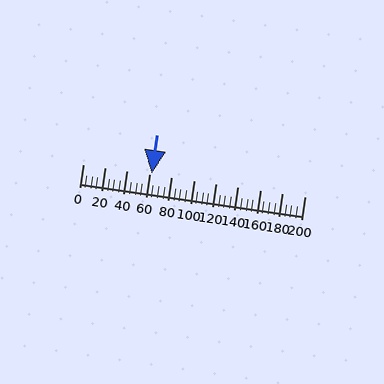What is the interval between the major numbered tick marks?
The major tick marks are spaced 20 units apart.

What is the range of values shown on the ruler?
The ruler shows values from 0 to 200.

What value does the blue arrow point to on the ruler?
The blue arrow points to approximately 62.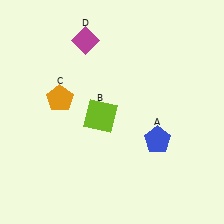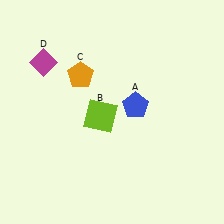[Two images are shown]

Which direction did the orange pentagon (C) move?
The orange pentagon (C) moved up.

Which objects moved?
The objects that moved are: the blue pentagon (A), the orange pentagon (C), the magenta diamond (D).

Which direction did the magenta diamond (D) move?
The magenta diamond (D) moved left.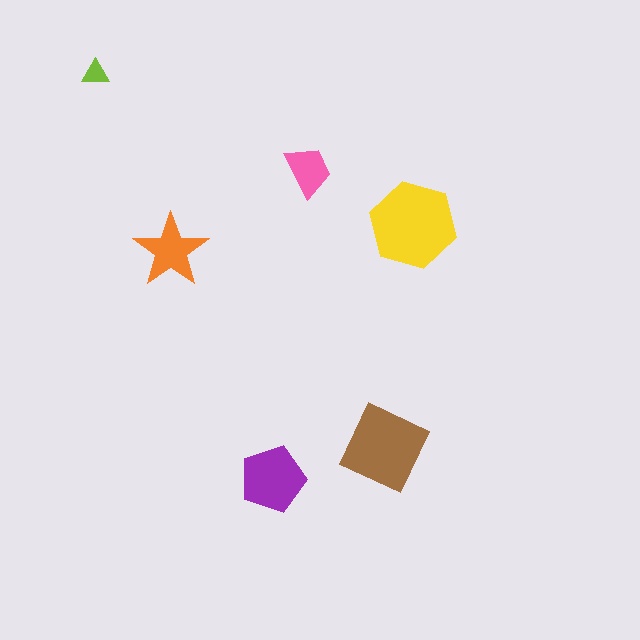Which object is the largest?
The yellow hexagon.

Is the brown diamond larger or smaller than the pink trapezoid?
Larger.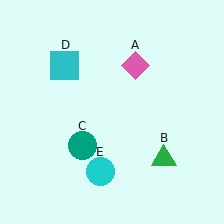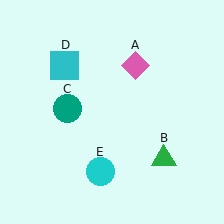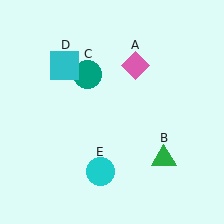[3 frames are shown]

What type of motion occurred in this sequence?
The teal circle (object C) rotated clockwise around the center of the scene.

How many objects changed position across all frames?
1 object changed position: teal circle (object C).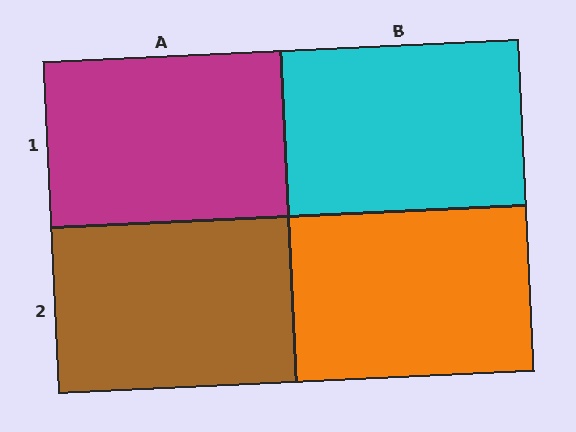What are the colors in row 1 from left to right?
Magenta, cyan.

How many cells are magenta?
1 cell is magenta.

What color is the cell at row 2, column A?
Brown.